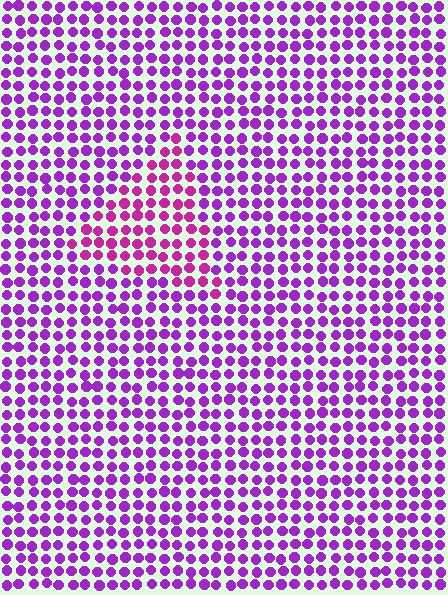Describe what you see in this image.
The image is filled with small purple elements in a uniform arrangement. A triangle-shaped region is visible where the elements are tinted to a slightly different hue, forming a subtle color boundary.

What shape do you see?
I see a triangle.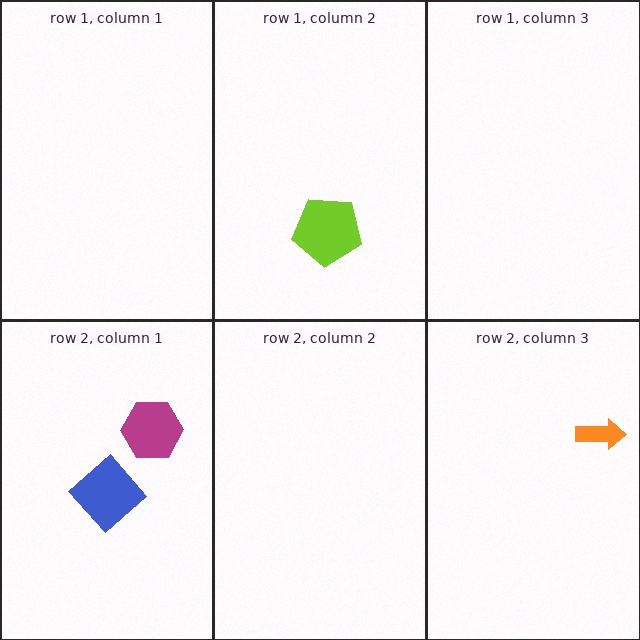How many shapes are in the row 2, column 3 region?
1.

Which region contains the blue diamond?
The row 2, column 1 region.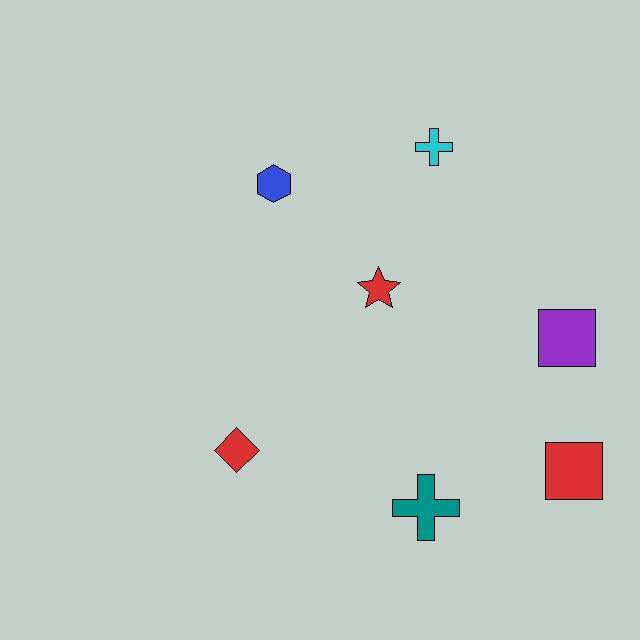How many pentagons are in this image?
There are no pentagons.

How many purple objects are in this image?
There is 1 purple object.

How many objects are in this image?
There are 7 objects.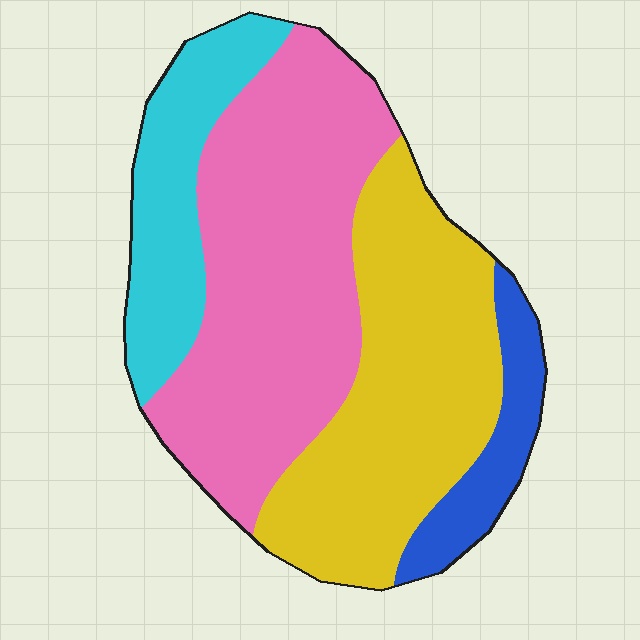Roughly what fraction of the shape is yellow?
Yellow takes up between a quarter and a half of the shape.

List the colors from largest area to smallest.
From largest to smallest: pink, yellow, cyan, blue.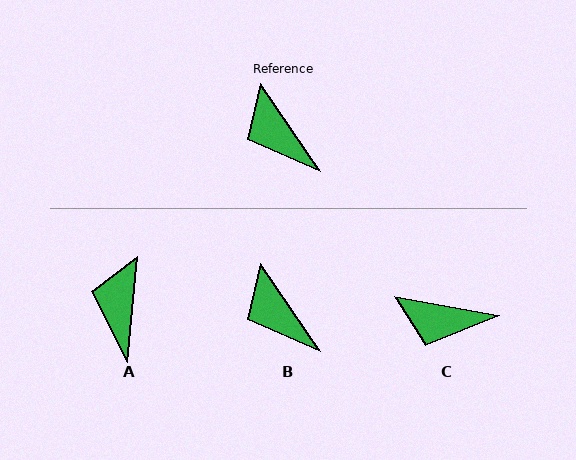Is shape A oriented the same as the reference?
No, it is off by about 40 degrees.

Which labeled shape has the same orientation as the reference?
B.